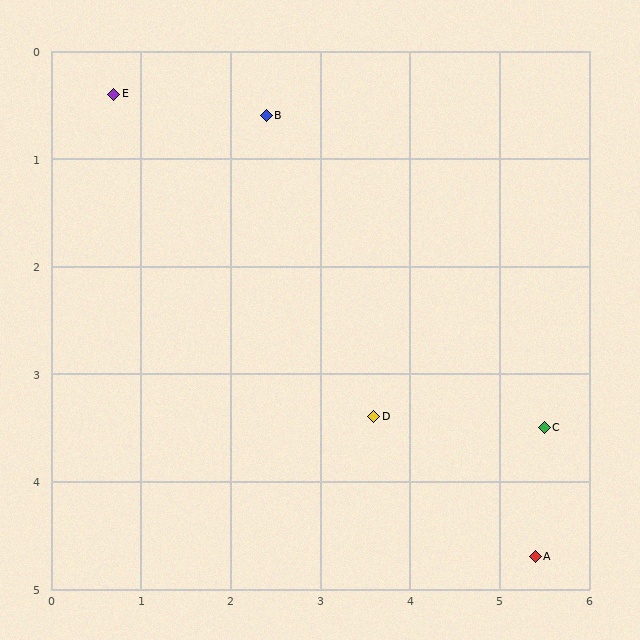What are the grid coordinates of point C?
Point C is at approximately (5.5, 3.5).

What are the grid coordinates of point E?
Point E is at approximately (0.7, 0.4).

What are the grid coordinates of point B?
Point B is at approximately (2.4, 0.6).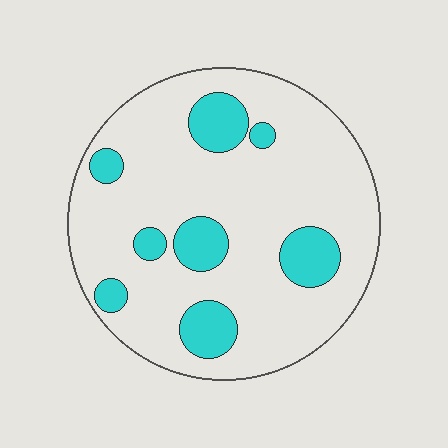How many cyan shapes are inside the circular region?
8.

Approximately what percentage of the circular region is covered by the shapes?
Approximately 20%.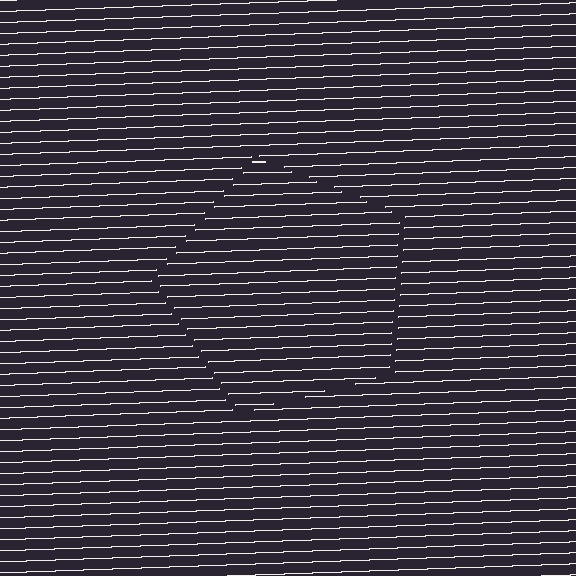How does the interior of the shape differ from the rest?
The interior of the shape contains the same grating, shifted by half a period — the contour is defined by the phase discontinuity where line-ends from the inner and outer gratings abut.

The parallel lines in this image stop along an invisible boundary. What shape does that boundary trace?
An illusory pentagon. The interior of the shape contains the same grating, shifted by half a period — the contour is defined by the phase discontinuity where line-ends from the inner and outer gratings abut.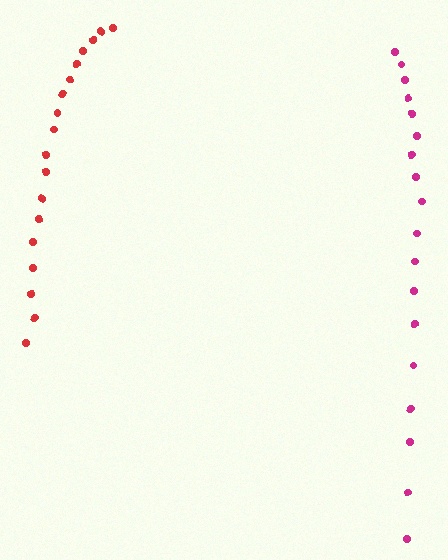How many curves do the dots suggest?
There are 2 distinct paths.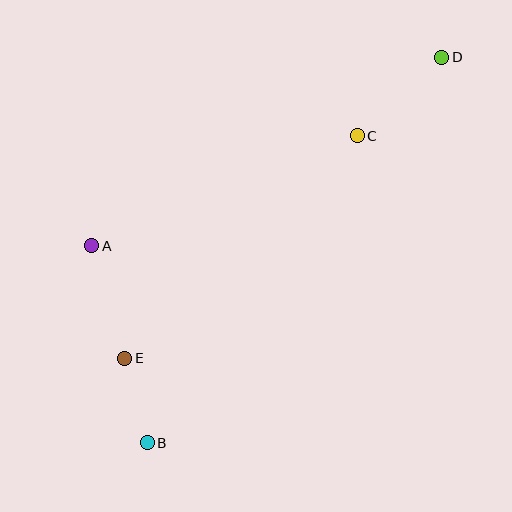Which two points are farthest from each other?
Points B and D are farthest from each other.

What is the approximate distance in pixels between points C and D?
The distance between C and D is approximately 116 pixels.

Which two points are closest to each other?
Points B and E are closest to each other.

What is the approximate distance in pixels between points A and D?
The distance between A and D is approximately 398 pixels.